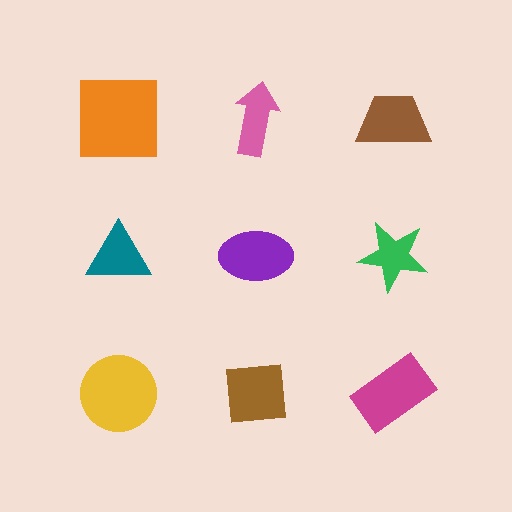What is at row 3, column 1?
A yellow circle.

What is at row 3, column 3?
A magenta rectangle.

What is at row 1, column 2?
A pink arrow.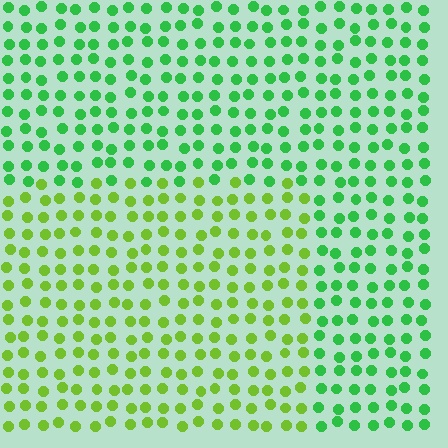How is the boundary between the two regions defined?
The boundary is defined purely by a slight shift in hue (about 38 degrees). Spacing, size, and orientation are identical on both sides.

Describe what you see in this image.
The image is filled with small green elements in a uniform arrangement. A rectangle-shaped region is visible where the elements are tinted to a slightly different hue, forming a subtle color boundary.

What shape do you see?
I see a rectangle.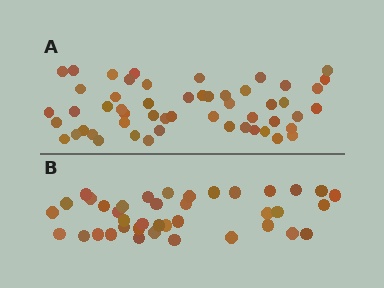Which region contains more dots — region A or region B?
Region A (the top region) has more dots.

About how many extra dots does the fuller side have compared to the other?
Region A has approximately 15 more dots than region B.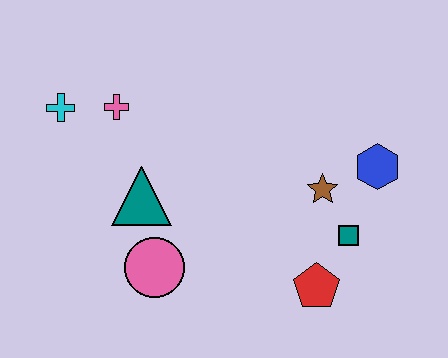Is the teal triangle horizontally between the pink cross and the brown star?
Yes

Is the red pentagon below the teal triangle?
Yes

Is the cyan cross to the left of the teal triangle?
Yes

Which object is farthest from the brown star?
The cyan cross is farthest from the brown star.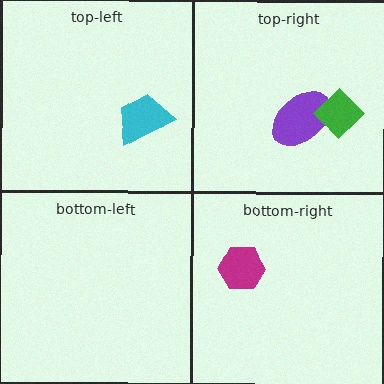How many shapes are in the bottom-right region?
1.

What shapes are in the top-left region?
The cyan trapezoid.